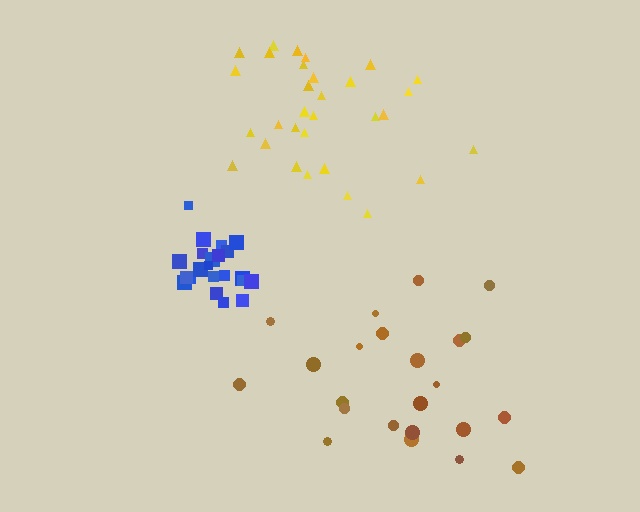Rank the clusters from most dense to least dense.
blue, yellow, brown.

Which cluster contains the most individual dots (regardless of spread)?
Yellow (31).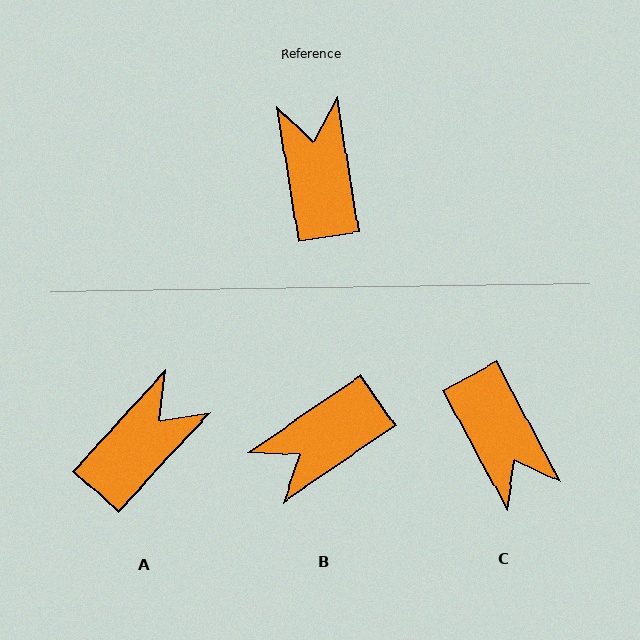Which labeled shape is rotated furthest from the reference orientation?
C, about 161 degrees away.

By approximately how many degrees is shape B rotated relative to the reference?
Approximately 115 degrees counter-clockwise.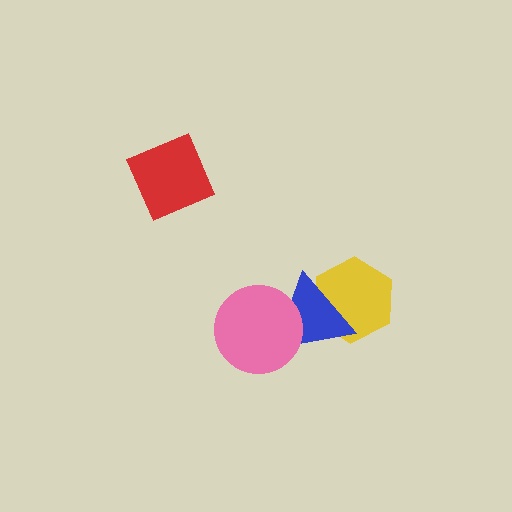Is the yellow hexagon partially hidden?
Yes, it is partially covered by another shape.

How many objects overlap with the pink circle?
1 object overlaps with the pink circle.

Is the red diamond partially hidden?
No, no other shape covers it.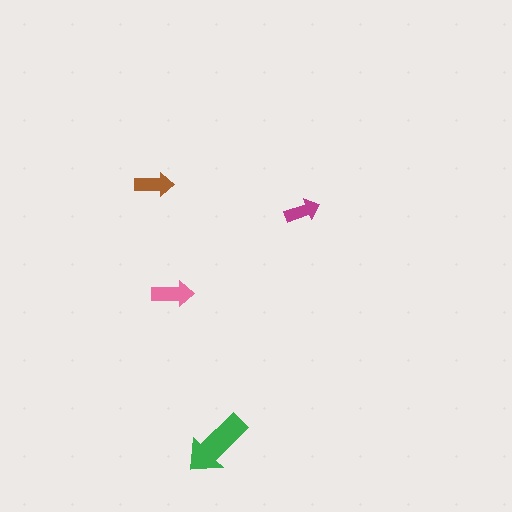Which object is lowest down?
The green arrow is bottommost.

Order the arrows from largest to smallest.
the green one, the pink one, the brown one, the magenta one.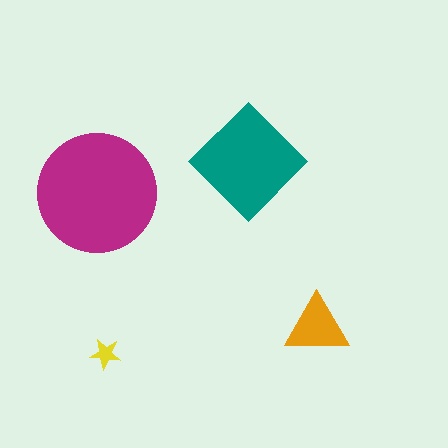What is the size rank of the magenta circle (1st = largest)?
1st.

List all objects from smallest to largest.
The yellow star, the orange triangle, the teal diamond, the magenta circle.